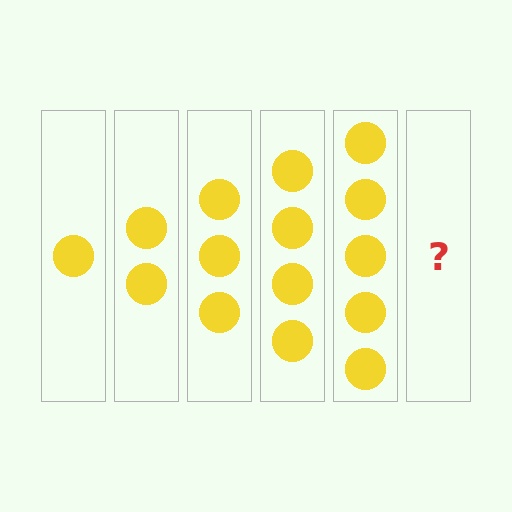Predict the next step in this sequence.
The next step is 6 circles.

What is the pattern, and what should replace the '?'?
The pattern is that each step adds one more circle. The '?' should be 6 circles.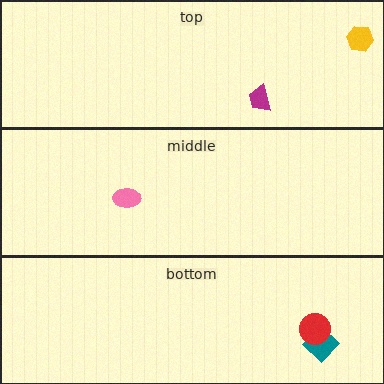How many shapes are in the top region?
2.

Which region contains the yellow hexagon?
The top region.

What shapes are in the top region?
The magenta trapezoid, the yellow hexagon.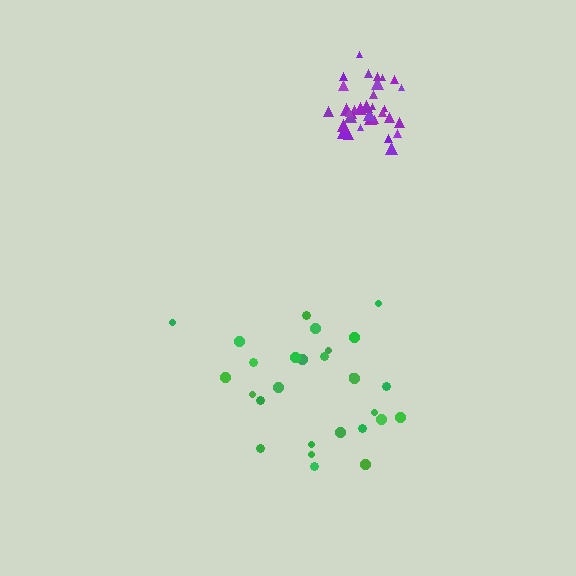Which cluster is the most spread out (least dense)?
Green.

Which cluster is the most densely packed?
Purple.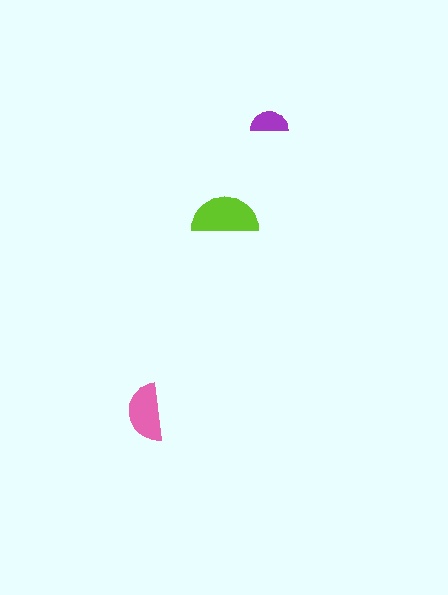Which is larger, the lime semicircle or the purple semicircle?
The lime one.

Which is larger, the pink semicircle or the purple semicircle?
The pink one.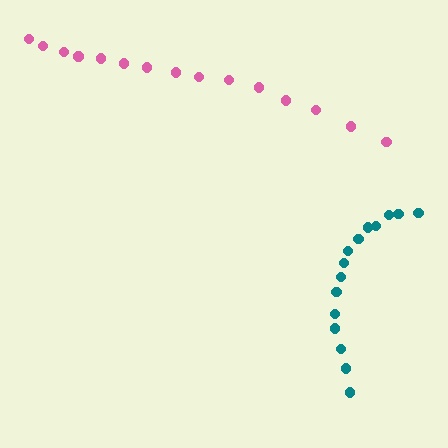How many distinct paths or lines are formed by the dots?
There are 2 distinct paths.